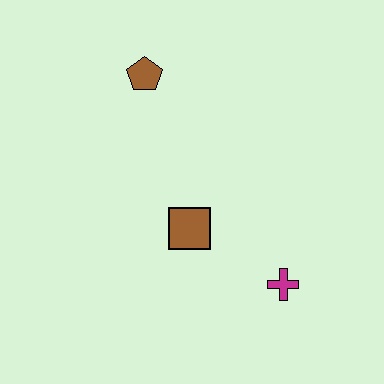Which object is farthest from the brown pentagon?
The magenta cross is farthest from the brown pentagon.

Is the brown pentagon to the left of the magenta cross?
Yes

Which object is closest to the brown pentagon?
The brown square is closest to the brown pentagon.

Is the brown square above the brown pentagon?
No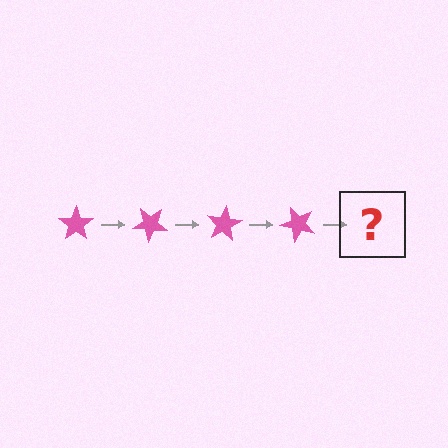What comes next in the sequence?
The next element should be a pink star rotated 160 degrees.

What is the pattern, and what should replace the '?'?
The pattern is that the star rotates 40 degrees each step. The '?' should be a pink star rotated 160 degrees.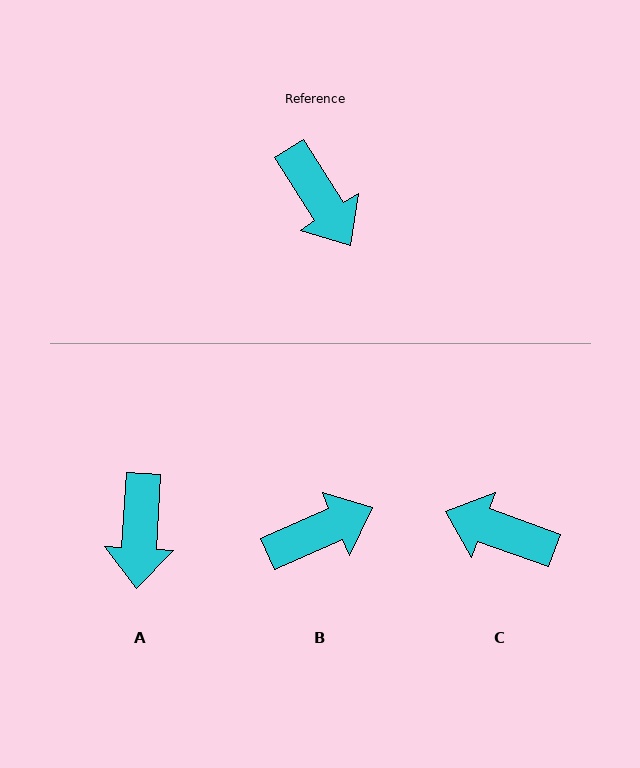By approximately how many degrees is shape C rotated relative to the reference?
Approximately 142 degrees clockwise.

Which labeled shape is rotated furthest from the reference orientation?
C, about 142 degrees away.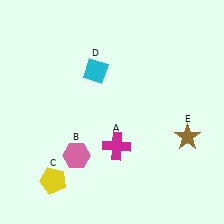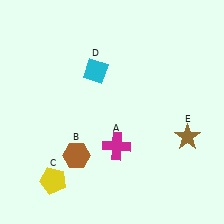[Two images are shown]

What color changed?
The hexagon (B) changed from pink in Image 1 to brown in Image 2.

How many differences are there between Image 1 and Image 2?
There is 1 difference between the two images.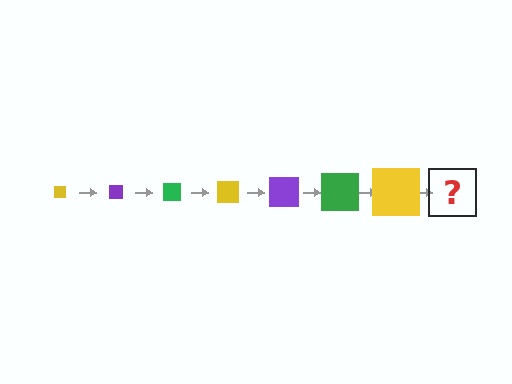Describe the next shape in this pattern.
It should be a purple square, larger than the previous one.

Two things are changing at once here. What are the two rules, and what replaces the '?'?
The two rules are that the square grows larger each step and the color cycles through yellow, purple, and green. The '?' should be a purple square, larger than the previous one.